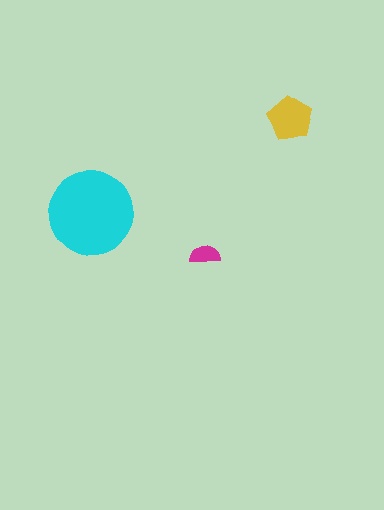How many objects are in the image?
There are 3 objects in the image.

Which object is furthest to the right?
The yellow pentagon is rightmost.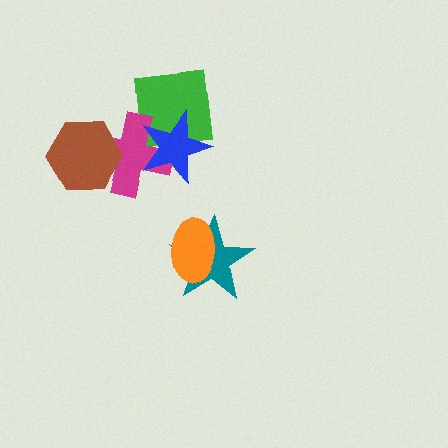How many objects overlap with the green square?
2 objects overlap with the green square.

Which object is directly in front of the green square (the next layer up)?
The magenta cross is directly in front of the green square.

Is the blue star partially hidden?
No, no other shape covers it.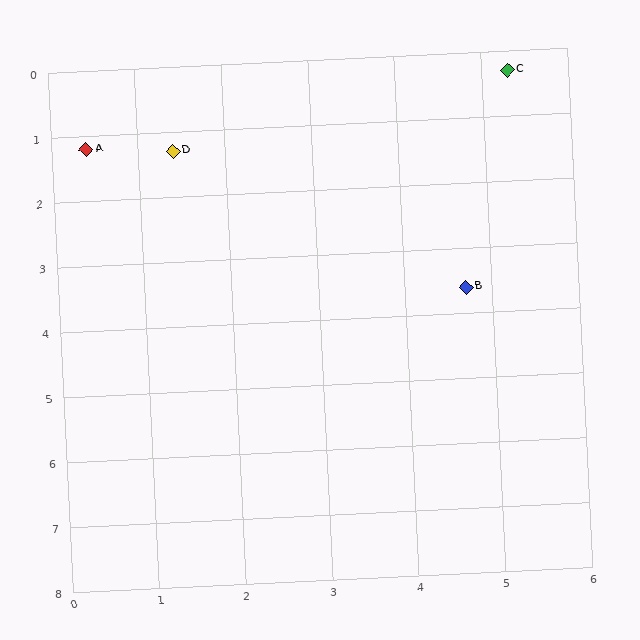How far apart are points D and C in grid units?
Points D and C are about 4.0 grid units apart.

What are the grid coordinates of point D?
Point D is at approximately (1.4, 1.3).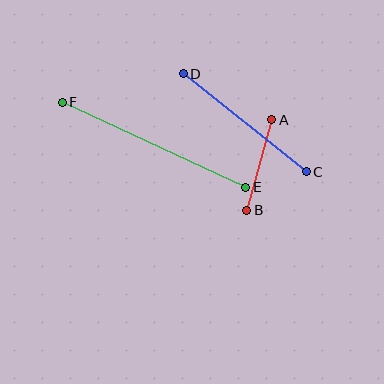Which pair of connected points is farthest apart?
Points E and F are farthest apart.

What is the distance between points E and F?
The distance is approximately 202 pixels.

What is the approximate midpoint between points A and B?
The midpoint is at approximately (259, 165) pixels.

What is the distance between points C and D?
The distance is approximately 157 pixels.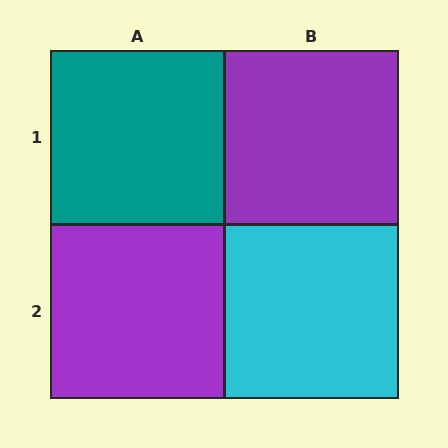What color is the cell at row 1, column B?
Purple.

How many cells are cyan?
1 cell is cyan.